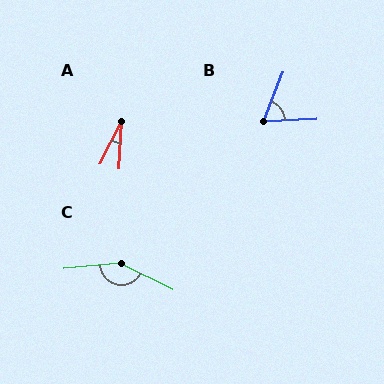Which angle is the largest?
C, at approximately 149 degrees.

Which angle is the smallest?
A, at approximately 24 degrees.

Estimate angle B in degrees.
Approximately 65 degrees.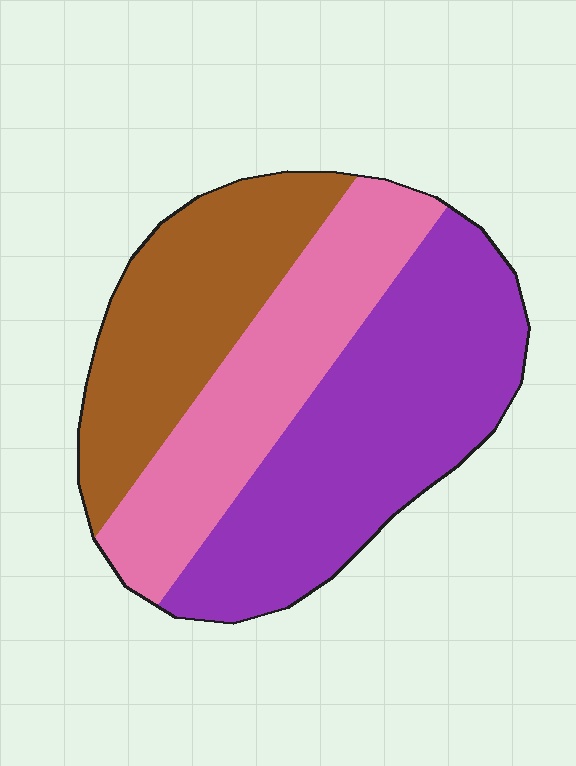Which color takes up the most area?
Purple, at roughly 45%.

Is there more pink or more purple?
Purple.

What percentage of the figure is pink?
Pink takes up between a sixth and a third of the figure.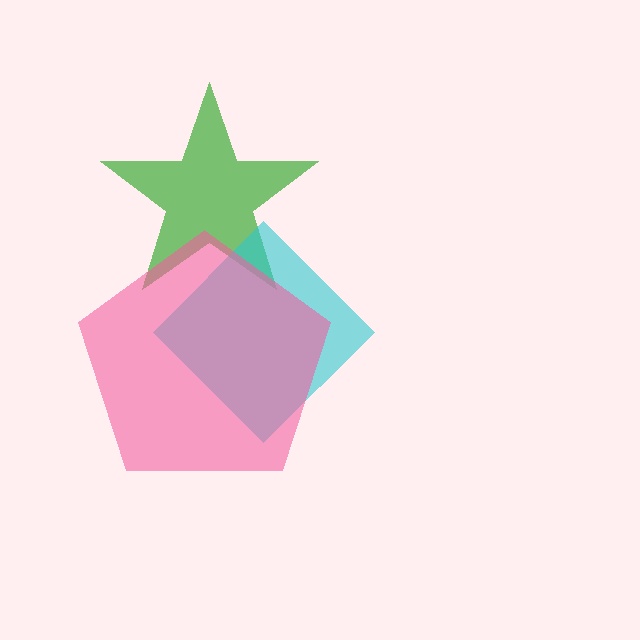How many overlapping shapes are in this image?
There are 3 overlapping shapes in the image.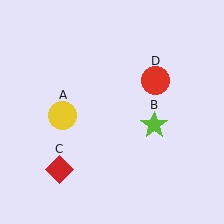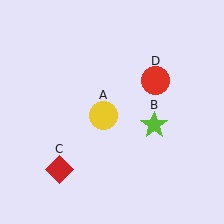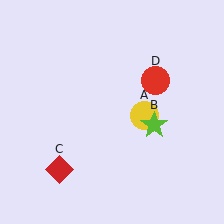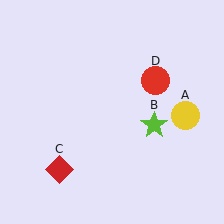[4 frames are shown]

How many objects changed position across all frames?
1 object changed position: yellow circle (object A).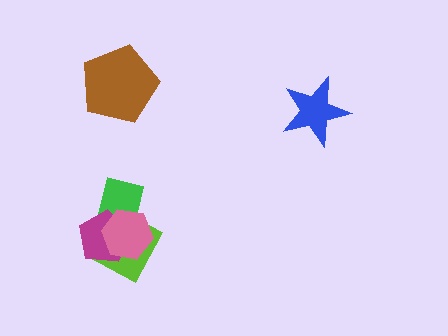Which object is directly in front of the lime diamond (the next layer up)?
The green rectangle is directly in front of the lime diamond.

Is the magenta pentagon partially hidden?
Yes, it is partially covered by another shape.